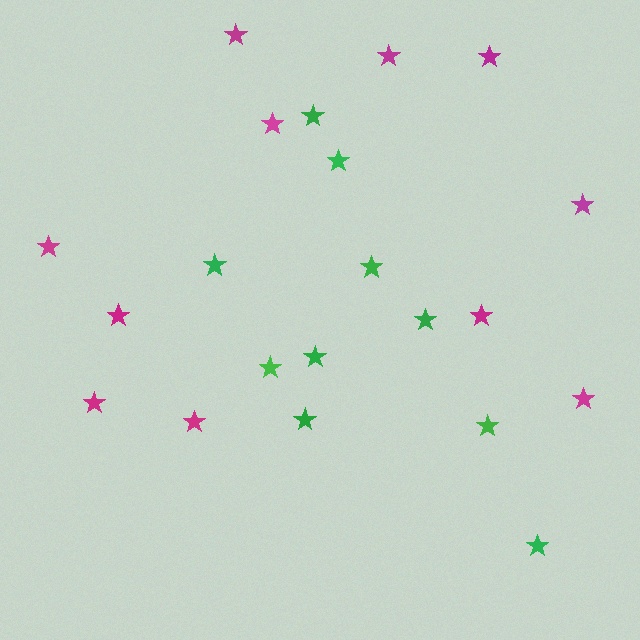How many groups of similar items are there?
There are 2 groups: one group of green stars (10) and one group of magenta stars (11).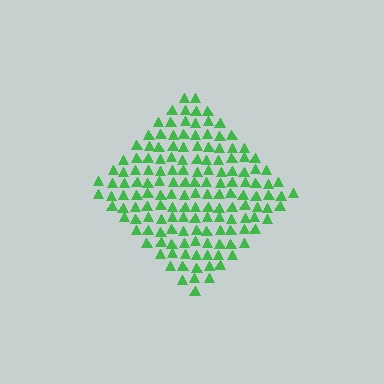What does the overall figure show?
The overall figure shows a diamond.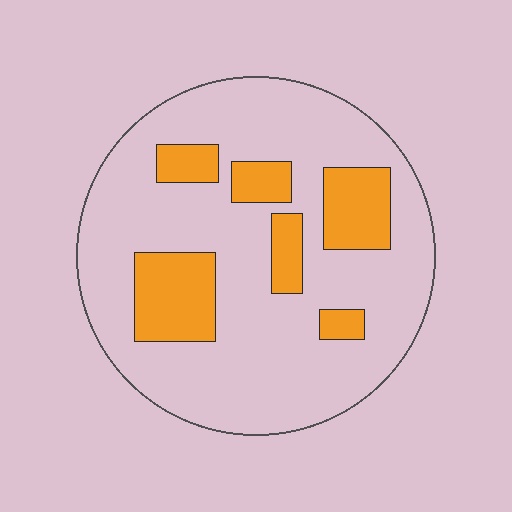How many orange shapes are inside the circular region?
6.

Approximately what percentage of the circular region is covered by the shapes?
Approximately 20%.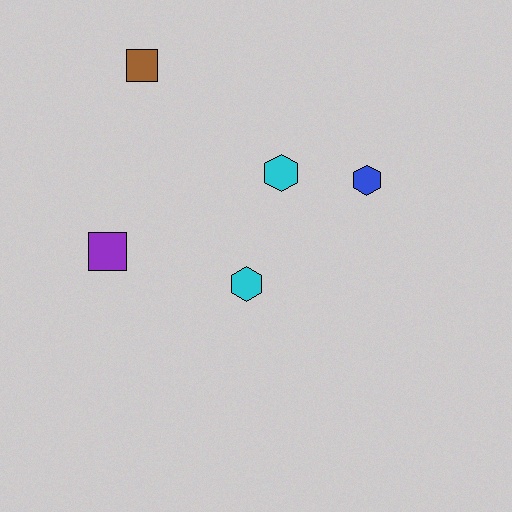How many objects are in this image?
There are 5 objects.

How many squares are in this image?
There are 2 squares.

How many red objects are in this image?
There are no red objects.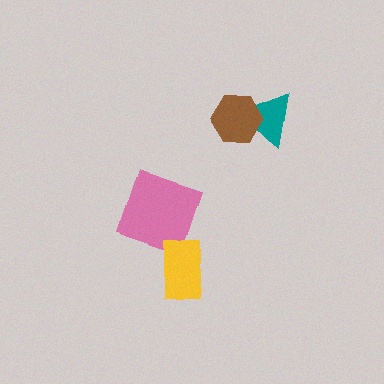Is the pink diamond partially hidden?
Yes, it is partially covered by another shape.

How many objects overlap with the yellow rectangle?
1 object overlaps with the yellow rectangle.